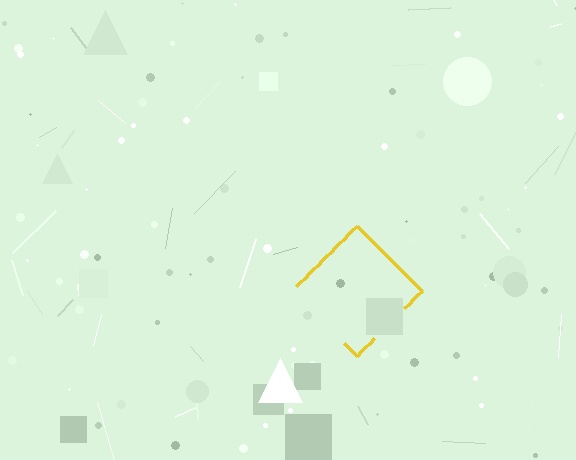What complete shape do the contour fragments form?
The contour fragments form a diamond.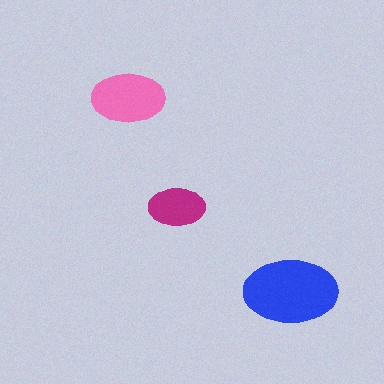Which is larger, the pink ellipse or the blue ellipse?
The blue one.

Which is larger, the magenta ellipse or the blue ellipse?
The blue one.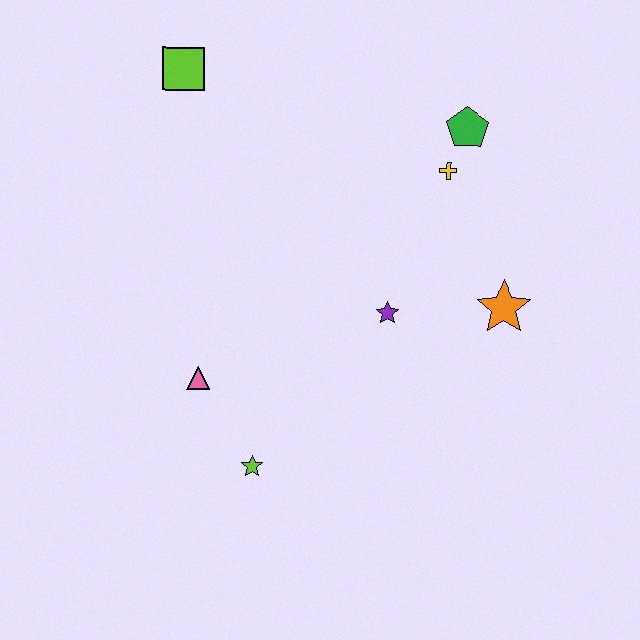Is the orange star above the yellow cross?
No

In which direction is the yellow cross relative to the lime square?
The yellow cross is to the right of the lime square.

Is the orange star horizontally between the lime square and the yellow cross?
No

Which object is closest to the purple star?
The orange star is closest to the purple star.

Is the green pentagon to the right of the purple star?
Yes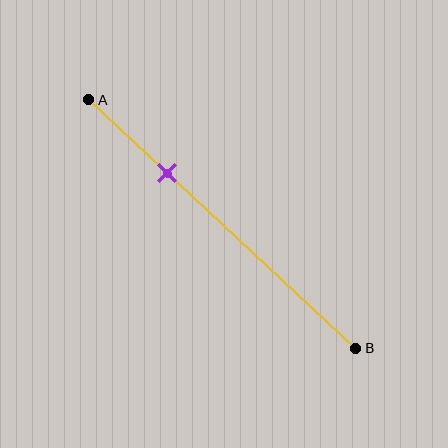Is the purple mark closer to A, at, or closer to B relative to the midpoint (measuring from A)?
The purple mark is closer to point A than the midpoint of segment AB.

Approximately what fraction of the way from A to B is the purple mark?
The purple mark is approximately 30% of the way from A to B.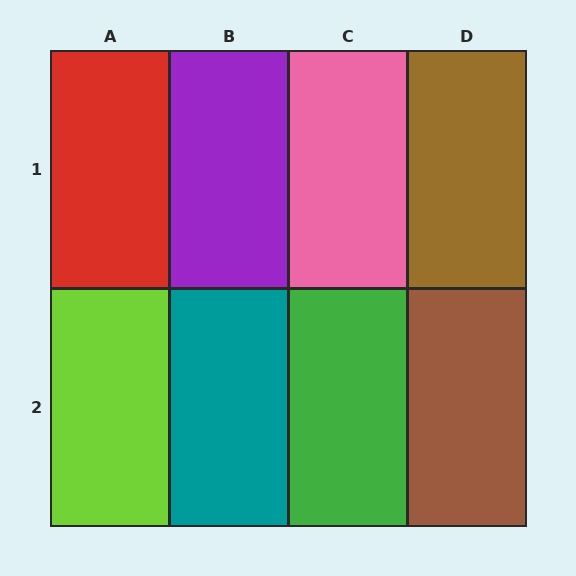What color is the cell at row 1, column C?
Pink.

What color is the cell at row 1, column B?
Purple.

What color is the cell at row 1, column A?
Red.